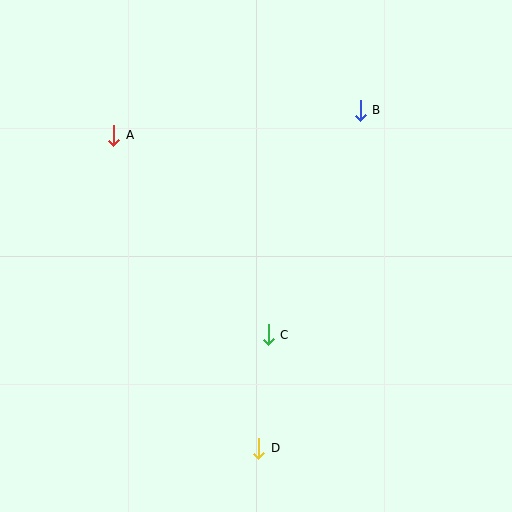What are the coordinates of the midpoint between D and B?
The midpoint between D and B is at (310, 279).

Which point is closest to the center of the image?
Point C at (268, 335) is closest to the center.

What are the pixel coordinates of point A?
Point A is at (114, 135).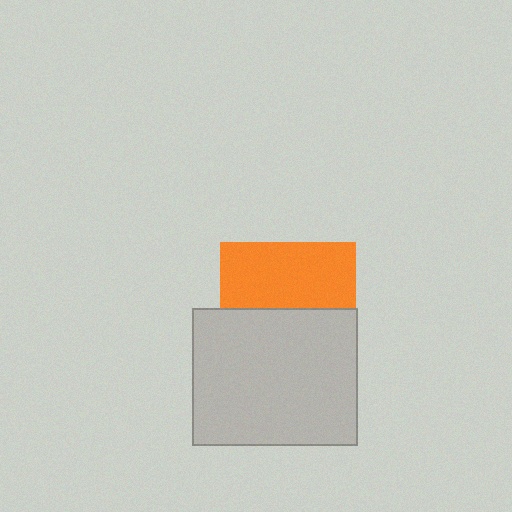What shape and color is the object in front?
The object in front is a light gray rectangle.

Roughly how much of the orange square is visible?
About half of it is visible (roughly 49%).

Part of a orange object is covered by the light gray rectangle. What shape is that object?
It is a square.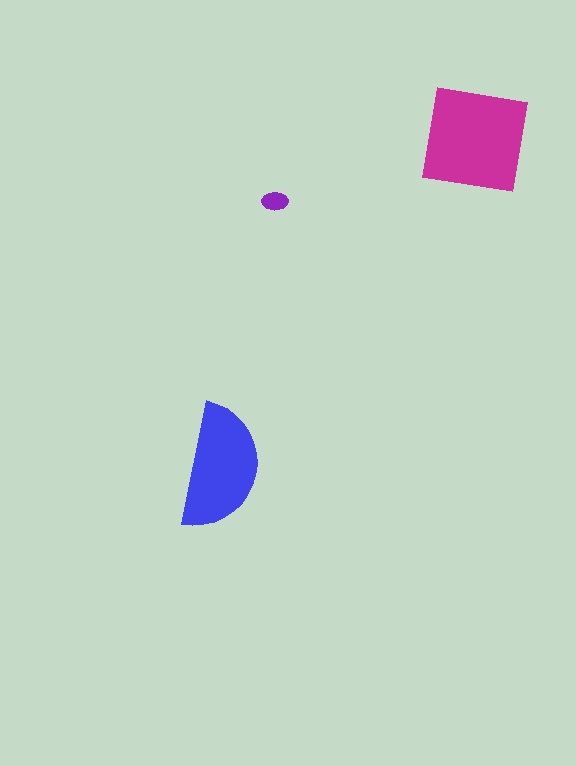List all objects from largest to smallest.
The magenta square, the blue semicircle, the purple ellipse.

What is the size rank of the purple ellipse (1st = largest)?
3rd.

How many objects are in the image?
There are 3 objects in the image.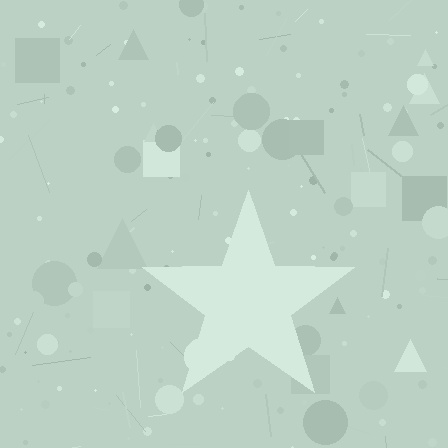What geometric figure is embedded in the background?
A star is embedded in the background.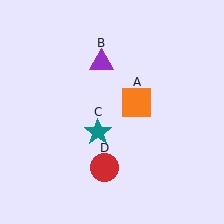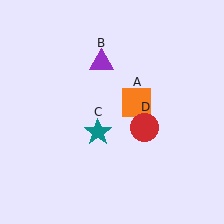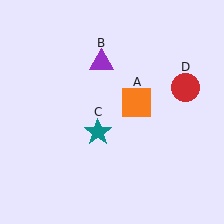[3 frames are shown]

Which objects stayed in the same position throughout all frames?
Orange square (object A) and purple triangle (object B) and teal star (object C) remained stationary.